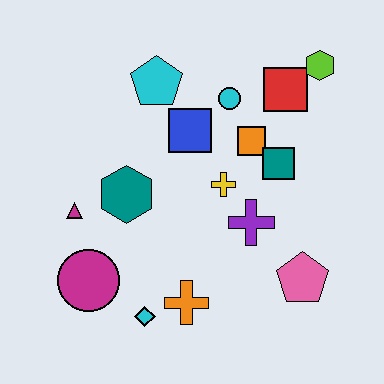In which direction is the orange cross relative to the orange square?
The orange cross is below the orange square.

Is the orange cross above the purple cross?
No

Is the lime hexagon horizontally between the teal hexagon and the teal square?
No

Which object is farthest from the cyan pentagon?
The pink pentagon is farthest from the cyan pentagon.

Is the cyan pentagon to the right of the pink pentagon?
No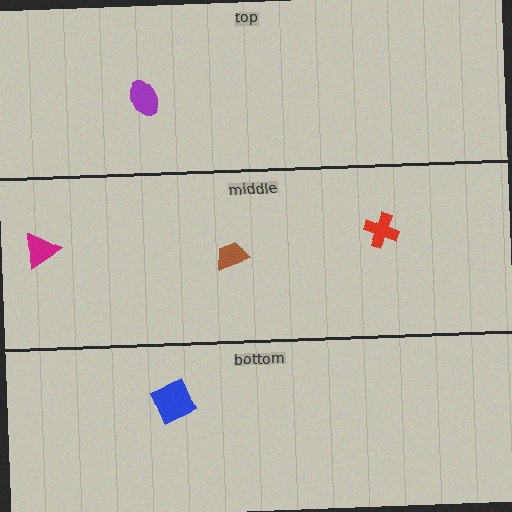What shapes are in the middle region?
The brown trapezoid, the red cross, the magenta triangle.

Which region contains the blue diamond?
The bottom region.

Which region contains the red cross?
The middle region.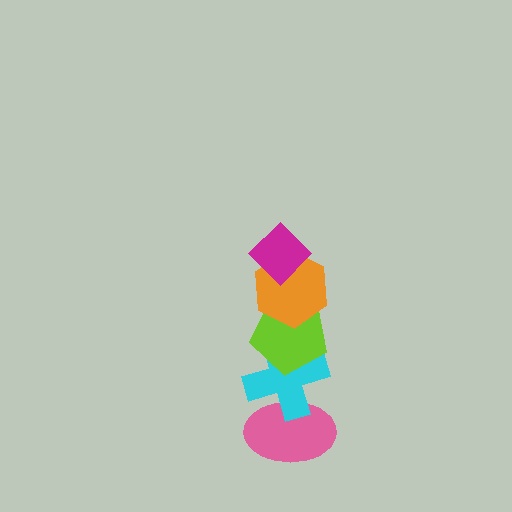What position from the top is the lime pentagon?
The lime pentagon is 3rd from the top.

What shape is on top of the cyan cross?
The lime pentagon is on top of the cyan cross.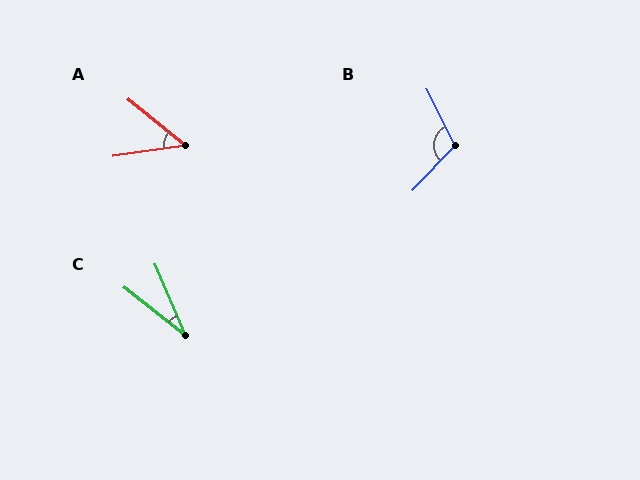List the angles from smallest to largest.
C (29°), A (47°), B (109°).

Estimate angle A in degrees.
Approximately 47 degrees.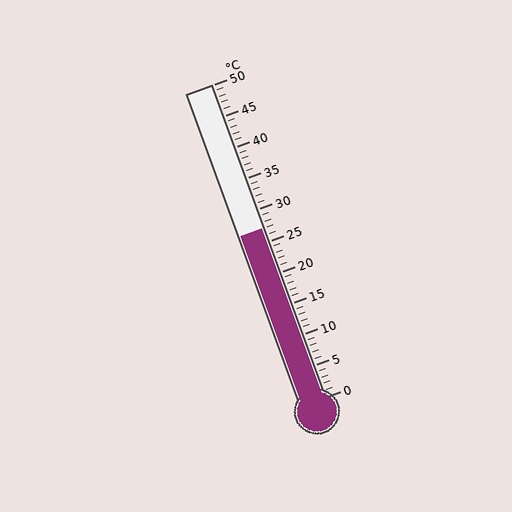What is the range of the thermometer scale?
The thermometer scale ranges from 0°C to 50°C.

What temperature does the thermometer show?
The thermometer shows approximately 27°C.